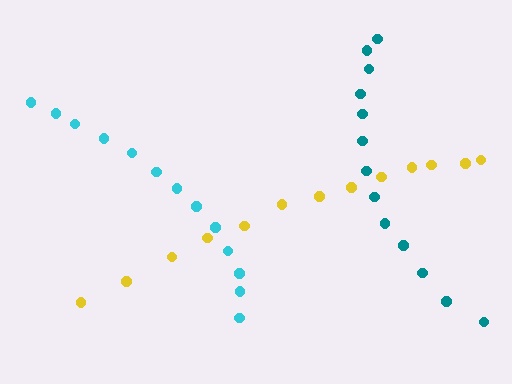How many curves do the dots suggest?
There are 3 distinct paths.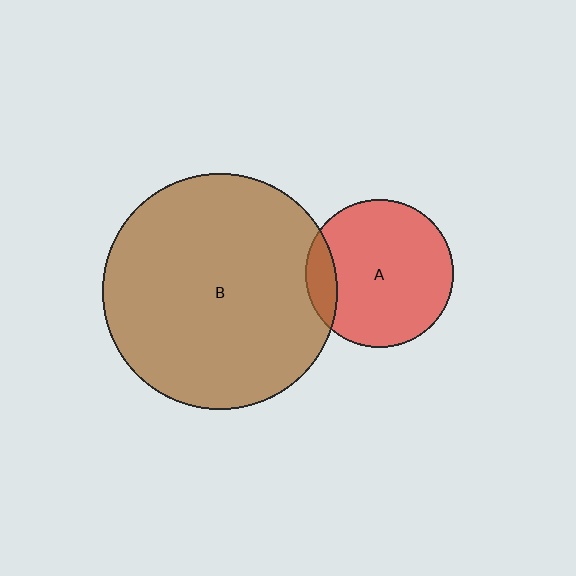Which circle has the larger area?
Circle B (brown).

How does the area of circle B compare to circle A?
Approximately 2.5 times.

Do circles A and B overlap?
Yes.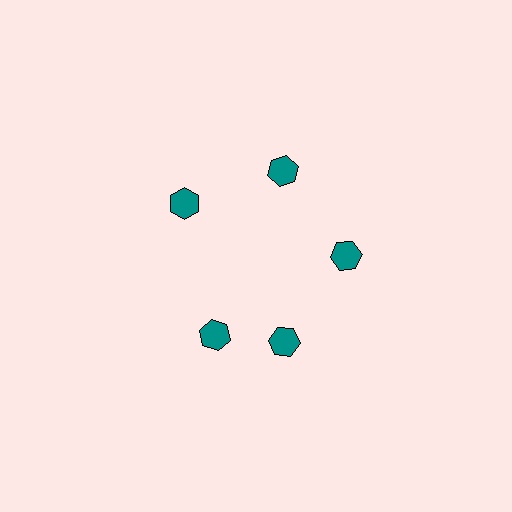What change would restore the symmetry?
The symmetry would be restored by rotating it back into even spacing with its neighbors so that all 5 hexagons sit at equal angles and equal distance from the center.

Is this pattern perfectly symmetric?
No. The 5 teal hexagons are arranged in a ring, but one element near the 8 o'clock position is rotated out of alignment along the ring, breaking the 5-fold rotational symmetry.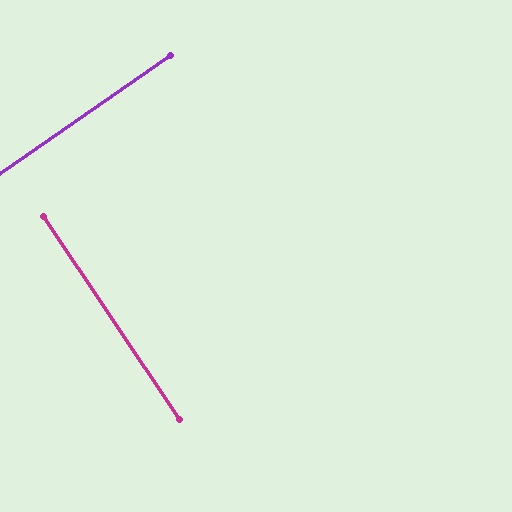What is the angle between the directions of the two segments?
Approximately 90 degrees.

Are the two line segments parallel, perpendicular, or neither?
Perpendicular — they meet at approximately 90°.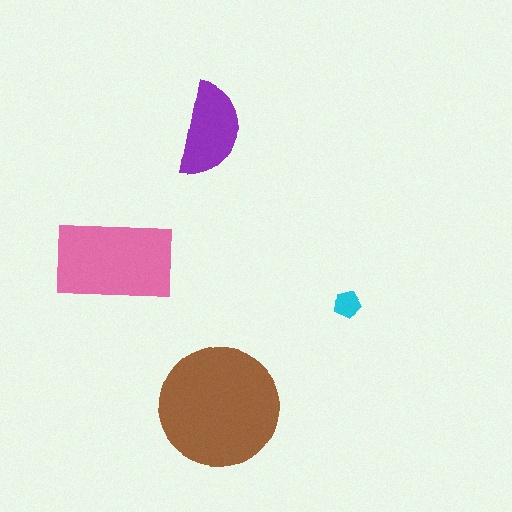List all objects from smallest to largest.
The cyan pentagon, the purple semicircle, the pink rectangle, the brown circle.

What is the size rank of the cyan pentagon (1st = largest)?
4th.